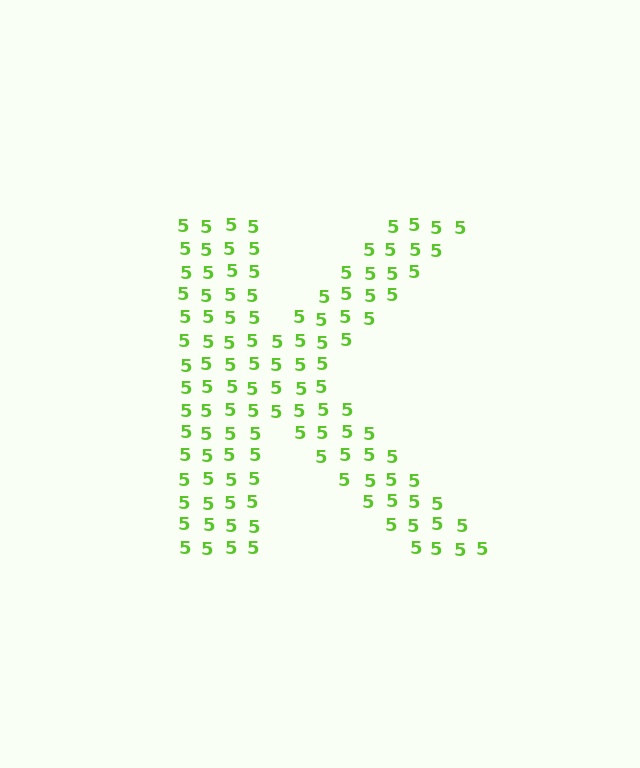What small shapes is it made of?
It is made of small digit 5's.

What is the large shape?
The large shape is the letter K.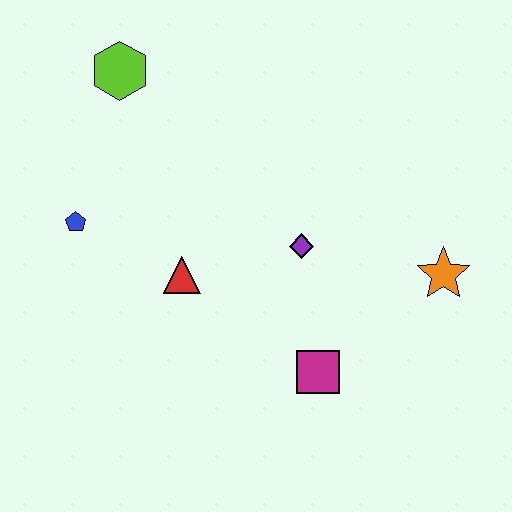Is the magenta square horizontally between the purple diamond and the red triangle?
No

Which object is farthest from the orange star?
The lime hexagon is farthest from the orange star.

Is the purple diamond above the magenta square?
Yes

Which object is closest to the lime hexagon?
The blue pentagon is closest to the lime hexagon.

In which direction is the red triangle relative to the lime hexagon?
The red triangle is below the lime hexagon.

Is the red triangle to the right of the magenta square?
No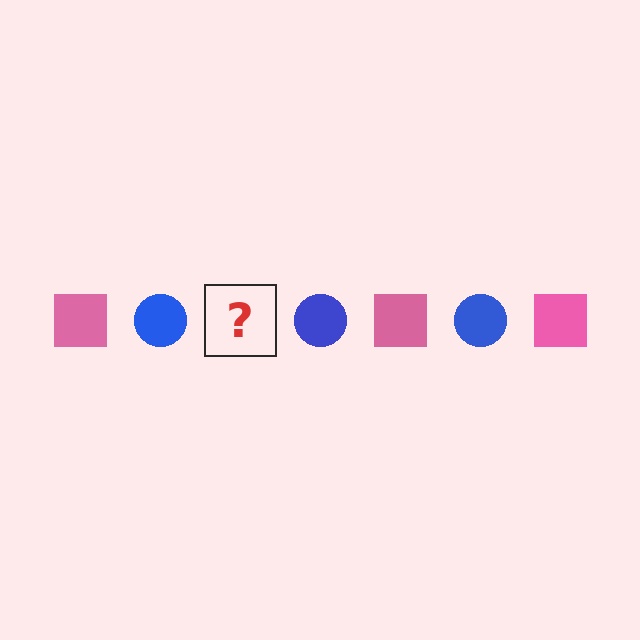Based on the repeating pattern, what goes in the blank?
The blank should be a pink square.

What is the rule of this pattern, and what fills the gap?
The rule is that the pattern alternates between pink square and blue circle. The gap should be filled with a pink square.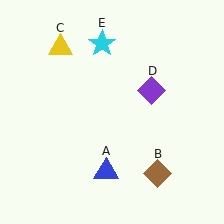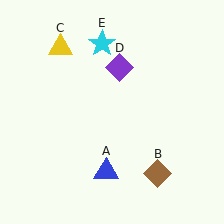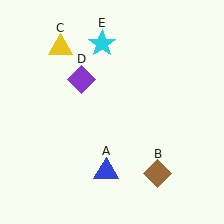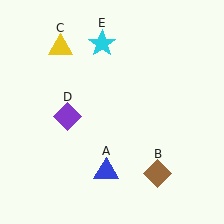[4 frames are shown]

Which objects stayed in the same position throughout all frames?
Blue triangle (object A) and brown diamond (object B) and yellow triangle (object C) and cyan star (object E) remained stationary.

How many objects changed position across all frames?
1 object changed position: purple diamond (object D).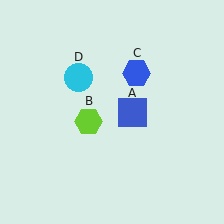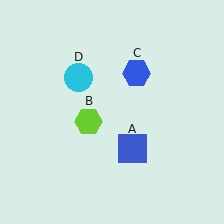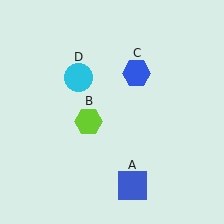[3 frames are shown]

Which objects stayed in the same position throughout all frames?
Lime hexagon (object B) and blue hexagon (object C) and cyan circle (object D) remained stationary.